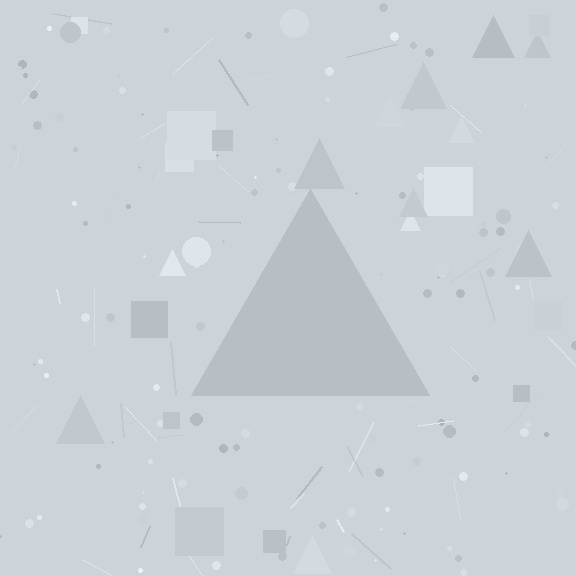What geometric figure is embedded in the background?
A triangle is embedded in the background.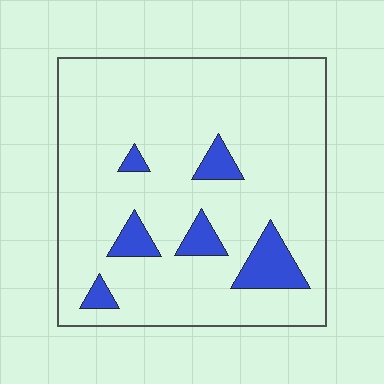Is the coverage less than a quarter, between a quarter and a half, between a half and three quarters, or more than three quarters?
Less than a quarter.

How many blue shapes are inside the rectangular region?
6.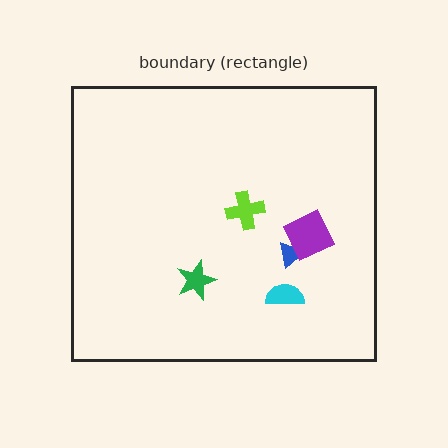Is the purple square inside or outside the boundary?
Inside.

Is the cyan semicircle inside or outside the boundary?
Inside.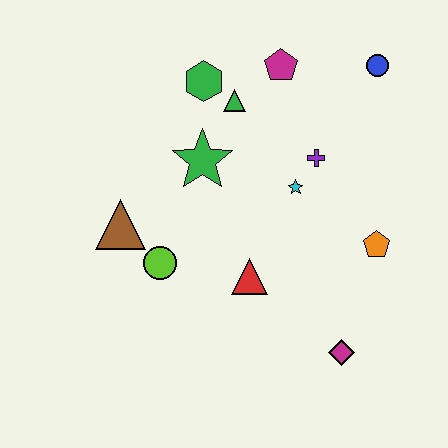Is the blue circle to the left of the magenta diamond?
No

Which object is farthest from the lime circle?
The blue circle is farthest from the lime circle.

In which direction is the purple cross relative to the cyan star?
The purple cross is above the cyan star.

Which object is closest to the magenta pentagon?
The green triangle is closest to the magenta pentagon.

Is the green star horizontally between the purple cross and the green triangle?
No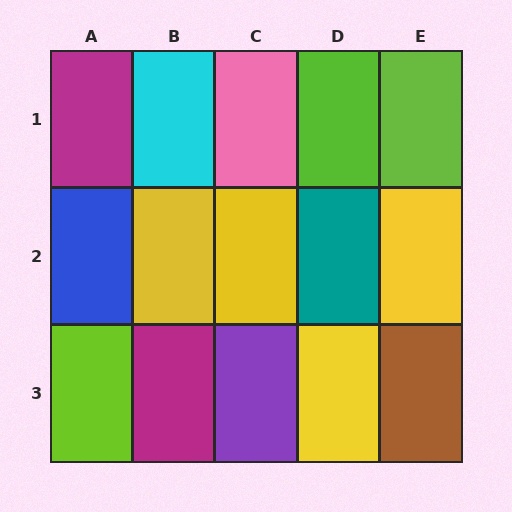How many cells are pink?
1 cell is pink.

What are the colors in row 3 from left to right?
Lime, magenta, purple, yellow, brown.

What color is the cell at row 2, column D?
Teal.